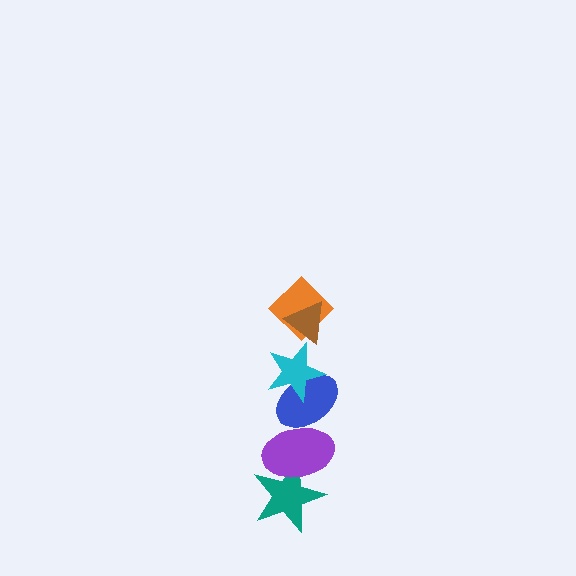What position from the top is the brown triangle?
The brown triangle is 1st from the top.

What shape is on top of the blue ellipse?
The cyan star is on top of the blue ellipse.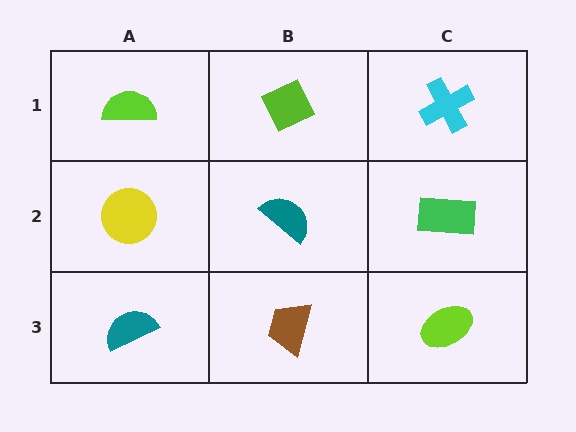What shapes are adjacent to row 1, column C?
A green rectangle (row 2, column C), a lime diamond (row 1, column B).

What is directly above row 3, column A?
A yellow circle.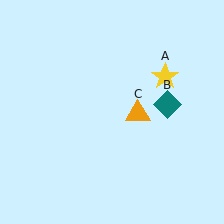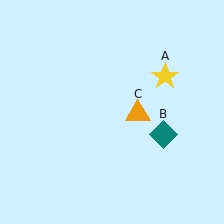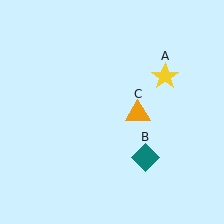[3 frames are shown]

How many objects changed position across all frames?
1 object changed position: teal diamond (object B).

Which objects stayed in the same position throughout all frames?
Yellow star (object A) and orange triangle (object C) remained stationary.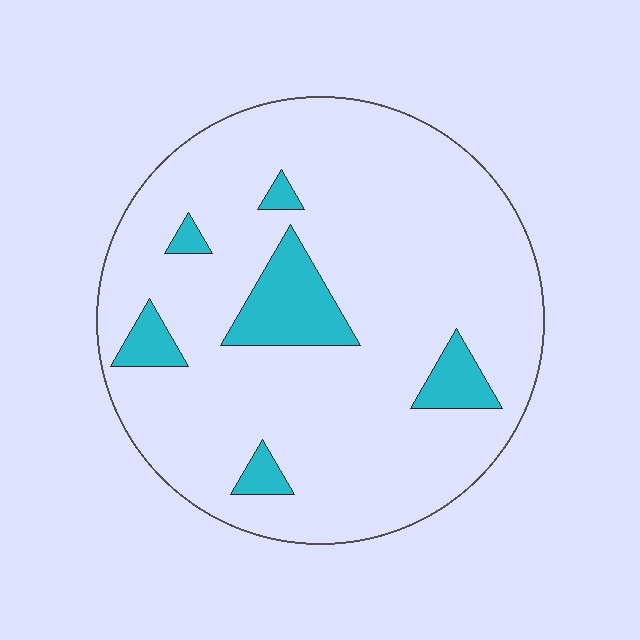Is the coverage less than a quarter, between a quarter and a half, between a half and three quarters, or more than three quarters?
Less than a quarter.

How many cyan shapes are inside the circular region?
6.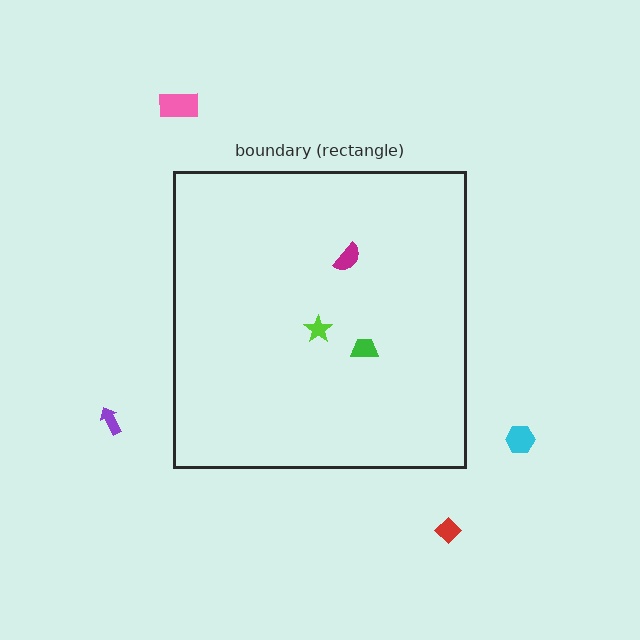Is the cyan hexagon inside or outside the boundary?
Outside.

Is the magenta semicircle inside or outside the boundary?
Inside.